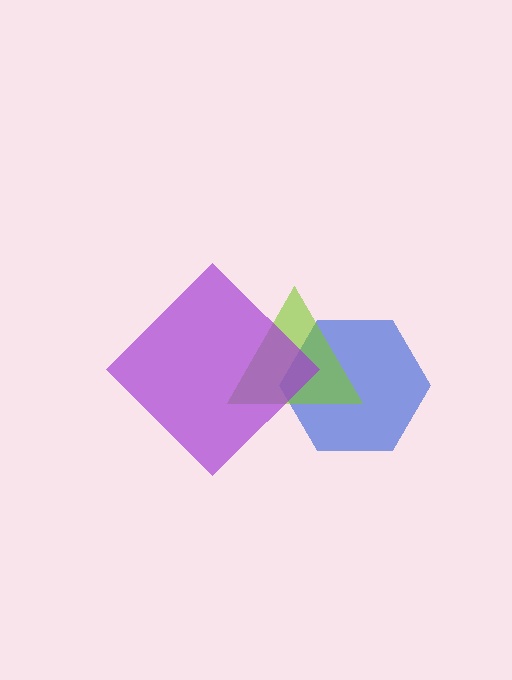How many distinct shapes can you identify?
There are 3 distinct shapes: a blue hexagon, a lime triangle, a purple diamond.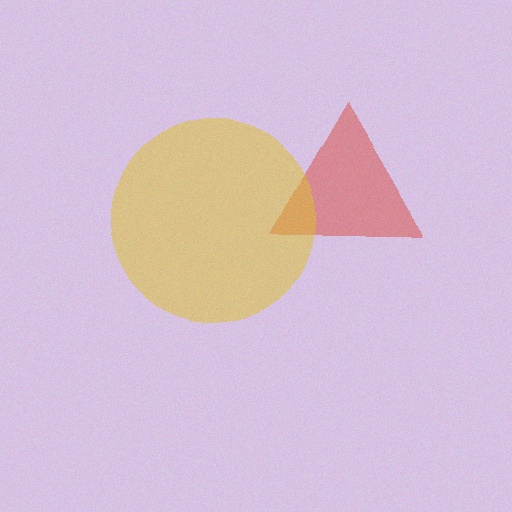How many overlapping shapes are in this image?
There are 2 overlapping shapes in the image.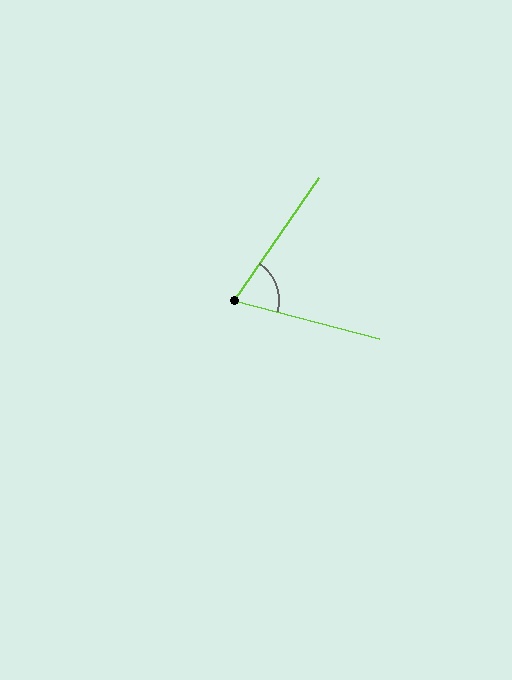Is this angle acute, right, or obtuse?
It is acute.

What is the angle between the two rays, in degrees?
Approximately 70 degrees.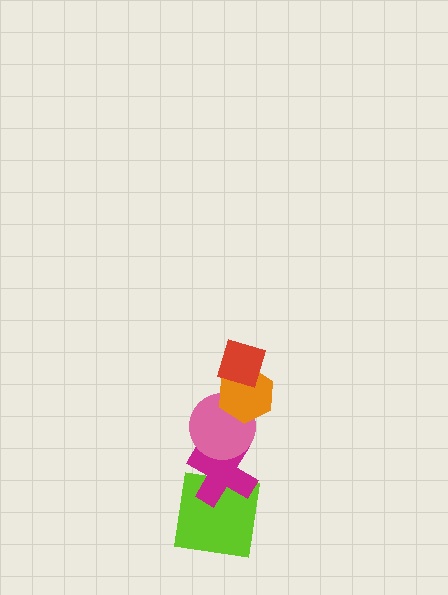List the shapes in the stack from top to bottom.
From top to bottom: the red diamond, the orange hexagon, the pink circle, the magenta cross, the lime square.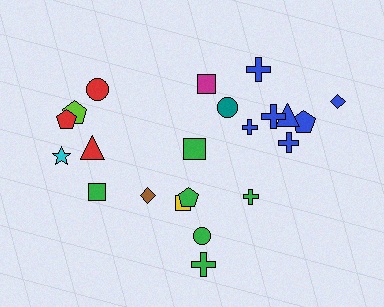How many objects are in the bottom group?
There are 8 objects.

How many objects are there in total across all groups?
There are 22 objects.